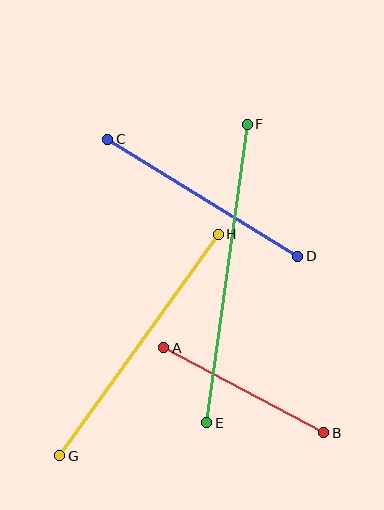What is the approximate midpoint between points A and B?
The midpoint is at approximately (244, 390) pixels.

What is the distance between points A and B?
The distance is approximately 181 pixels.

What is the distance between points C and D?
The distance is approximately 223 pixels.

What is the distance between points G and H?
The distance is approximately 272 pixels.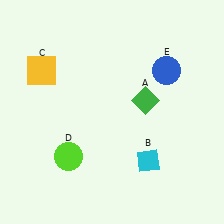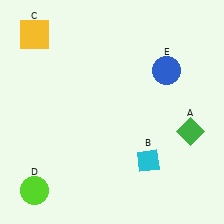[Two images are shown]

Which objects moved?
The objects that moved are: the green diamond (A), the yellow square (C), the lime circle (D).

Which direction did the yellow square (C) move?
The yellow square (C) moved up.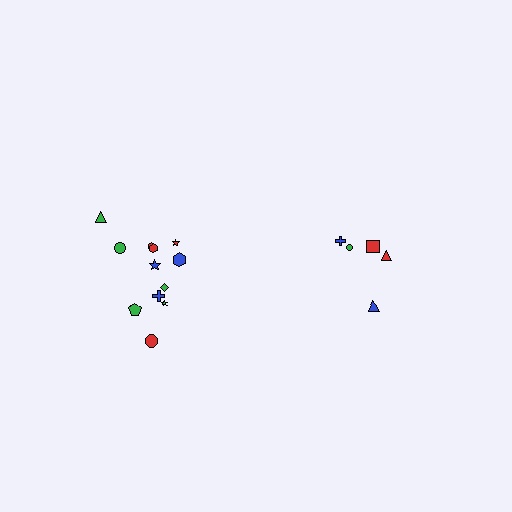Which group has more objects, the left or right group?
The left group.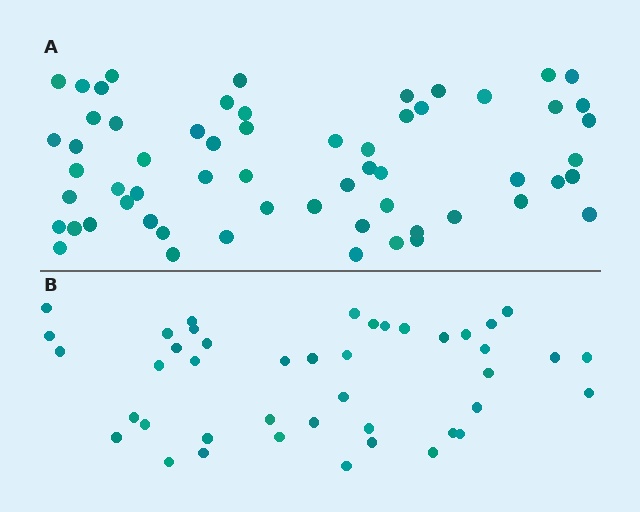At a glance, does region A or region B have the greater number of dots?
Region A (the top region) has more dots.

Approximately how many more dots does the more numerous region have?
Region A has approximately 15 more dots than region B.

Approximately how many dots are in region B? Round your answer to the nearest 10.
About 40 dots. (The exact count is 43, which rounds to 40.)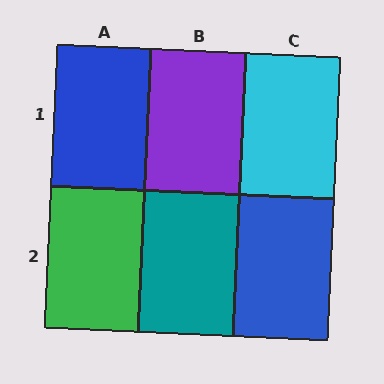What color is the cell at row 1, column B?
Purple.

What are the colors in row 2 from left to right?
Green, teal, blue.